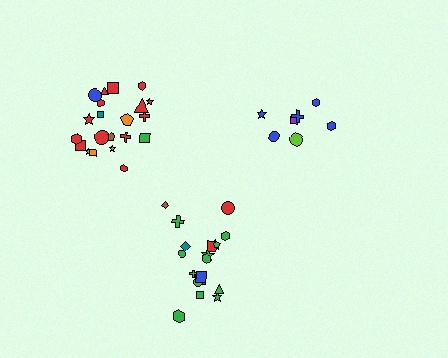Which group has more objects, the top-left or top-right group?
The top-left group.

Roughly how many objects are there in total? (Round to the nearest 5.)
Roughly 45 objects in total.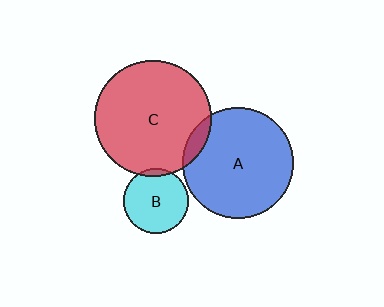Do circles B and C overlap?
Yes.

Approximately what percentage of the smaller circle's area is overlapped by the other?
Approximately 5%.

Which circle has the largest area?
Circle C (red).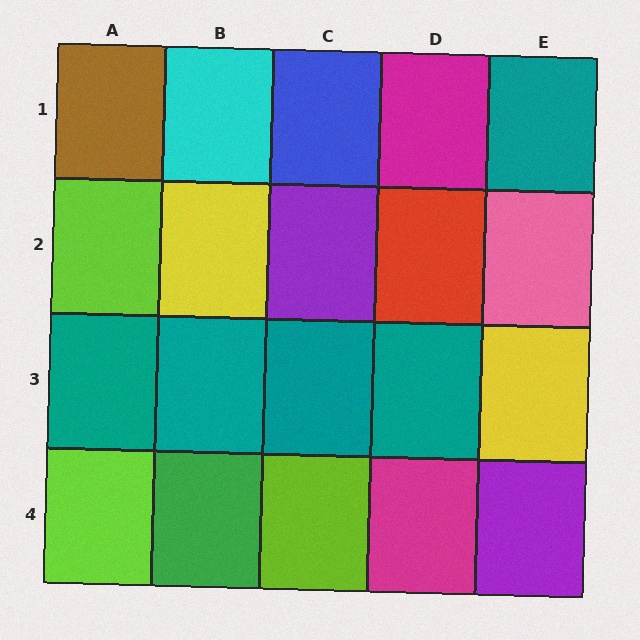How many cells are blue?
1 cell is blue.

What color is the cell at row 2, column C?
Purple.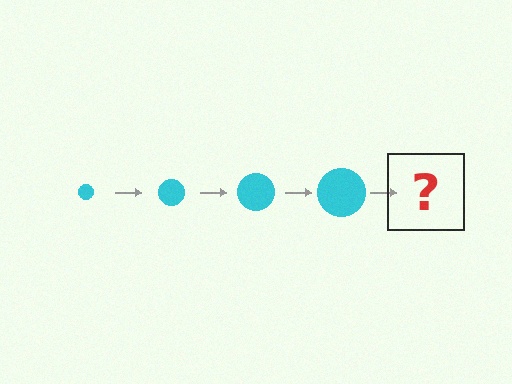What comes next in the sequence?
The next element should be a cyan circle, larger than the previous one.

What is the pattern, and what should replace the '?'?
The pattern is that the circle gets progressively larger each step. The '?' should be a cyan circle, larger than the previous one.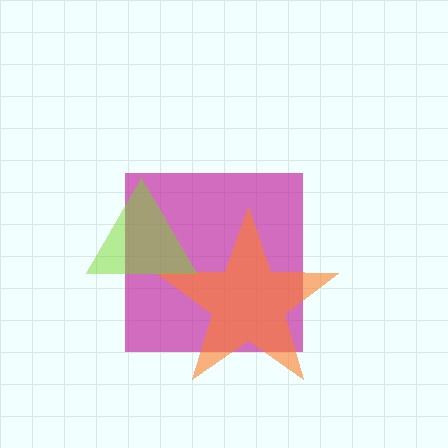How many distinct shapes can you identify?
There are 3 distinct shapes: a magenta square, an orange star, a lime triangle.